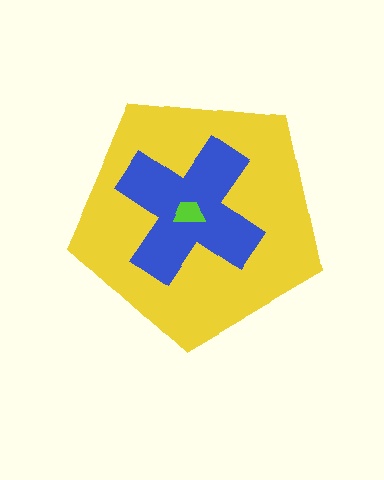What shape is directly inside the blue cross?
The lime trapezoid.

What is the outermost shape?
The yellow pentagon.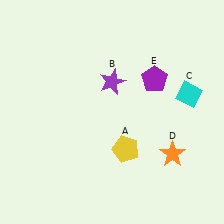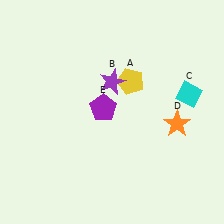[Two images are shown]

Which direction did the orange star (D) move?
The orange star (D) moved up.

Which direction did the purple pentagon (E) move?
The purple pentagon (E) moved left.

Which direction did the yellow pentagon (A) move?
The yellow pentagon (A) moved up.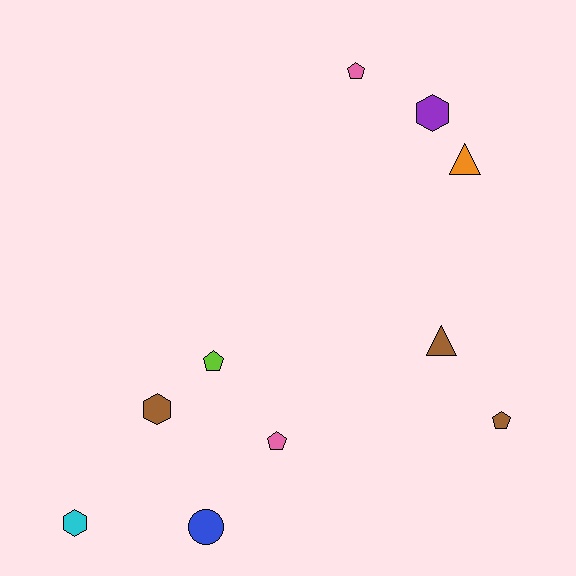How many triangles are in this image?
There are 2 triangles.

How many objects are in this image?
There are 10 objects.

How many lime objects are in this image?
There is 1 lime object.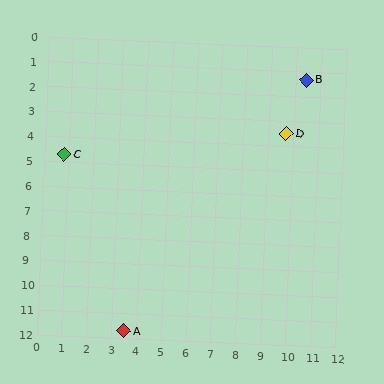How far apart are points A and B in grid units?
Points A and B are about 12.5 grid units apart.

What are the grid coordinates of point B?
Point B is at approximately (10.4, 1.3).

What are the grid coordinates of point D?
Point D is at approximately (9.7, 3.5).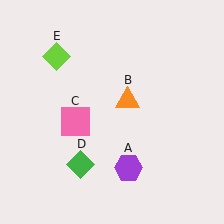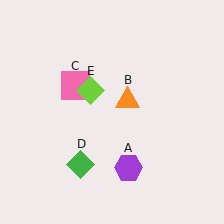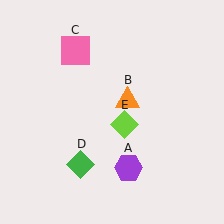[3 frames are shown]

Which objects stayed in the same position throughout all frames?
Purple hexagon (object A) and orange triangle (object B) and green diamond (object D) remained stationary.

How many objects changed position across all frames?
2 objects changed position: pink square (object C), lime diamond (object E).